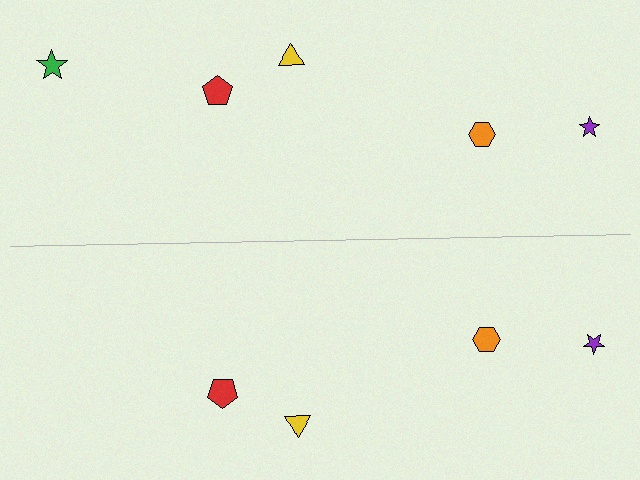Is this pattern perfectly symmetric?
No, the pattern is not perfectly symmetric. A green star is missing from the bottom side.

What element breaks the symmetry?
A green star is missing from the bottom side.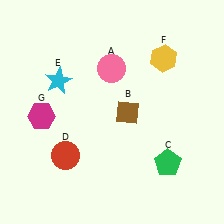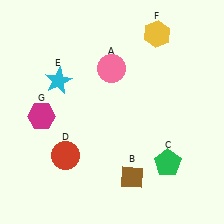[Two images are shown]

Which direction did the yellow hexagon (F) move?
The yellow hexagon (F) moved up.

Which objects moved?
The objects that moved are: the brown diamond (B), the yellow hexagon (F).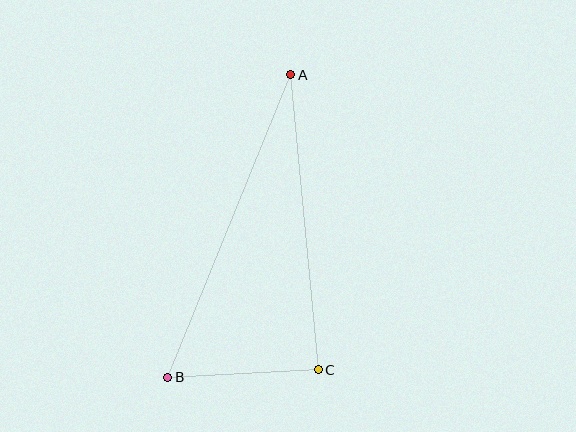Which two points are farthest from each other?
Points A and B are farthest from each other.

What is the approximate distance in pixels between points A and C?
The distance between A and C is approximately 296 pixels.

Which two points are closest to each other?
Points B and C are closest to each other.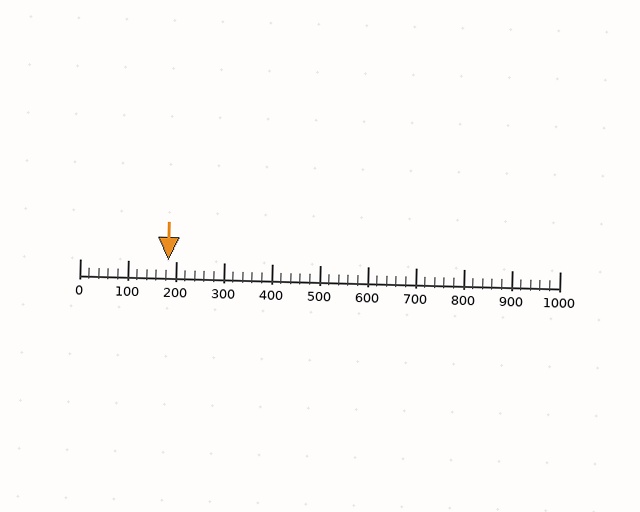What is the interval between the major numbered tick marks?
The major tick marks are spaced 100 units apart.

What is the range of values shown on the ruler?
The ruler shows values from 0 to 1000.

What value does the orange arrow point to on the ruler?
The orange arrow points to approximately 185.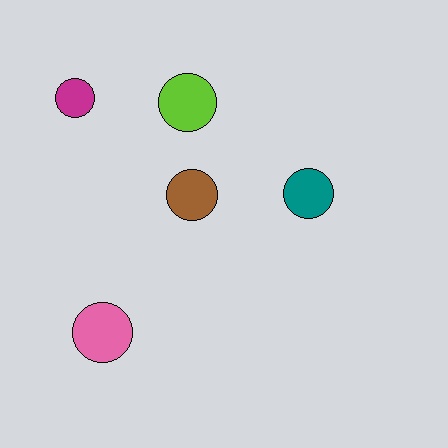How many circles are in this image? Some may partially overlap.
There are 5 circles.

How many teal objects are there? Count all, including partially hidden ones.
There is 1 teal object.